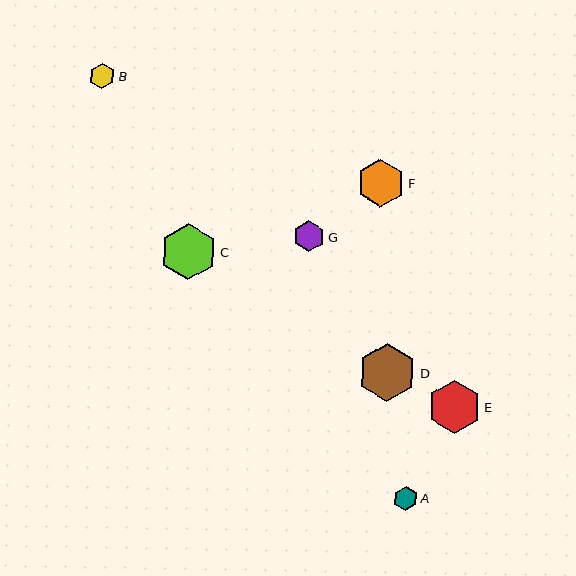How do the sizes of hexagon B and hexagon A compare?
Hexagon B and hexagon A are approximately the same size.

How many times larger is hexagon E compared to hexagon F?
Hexagon E is approximately 1.1 times the size of hexagon F.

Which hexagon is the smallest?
Hexagon A is the smallest with a size of approximately 24 pixels.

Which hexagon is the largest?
Hexagon D is the largest with a size of approximately 58 pixels.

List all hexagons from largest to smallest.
From largest to smallest: D, C, E, F, G, B, A.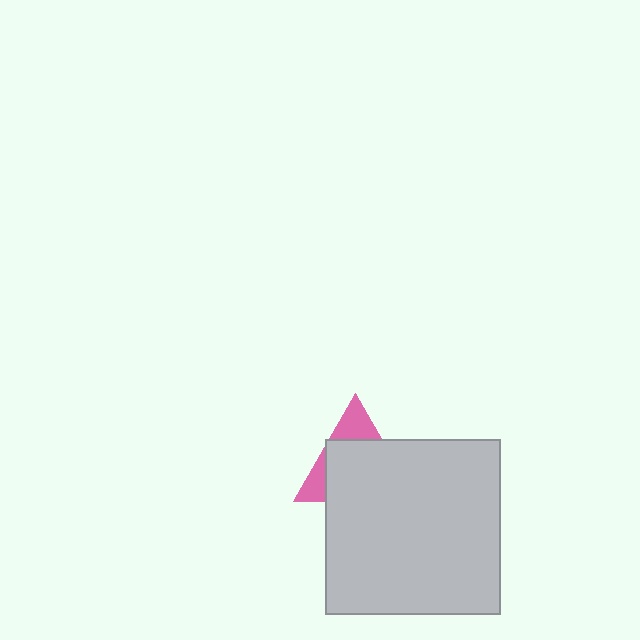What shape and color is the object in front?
The object in front is a light gray square.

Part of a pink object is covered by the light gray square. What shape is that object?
It is a triangle.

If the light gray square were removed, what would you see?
You would see the complete pink triangle.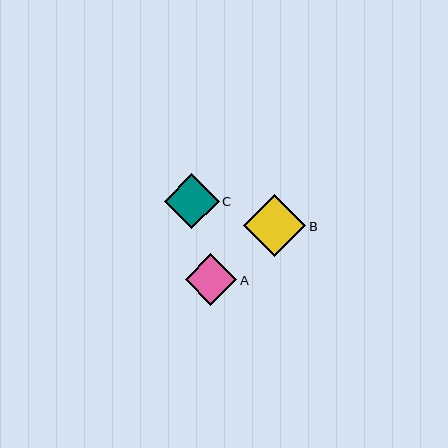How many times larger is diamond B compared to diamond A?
Diamond B is approximately 1.2 times the size of diamond A.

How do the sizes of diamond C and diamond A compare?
Diamond C and diamond A are approximately the same size.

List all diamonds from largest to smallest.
From largest to smallest: B, C, A.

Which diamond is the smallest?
Diamond A is the smallest with a size of approximately 52 pixels.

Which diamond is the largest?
Diamond B is the largest with a size of approximately 62 pixels.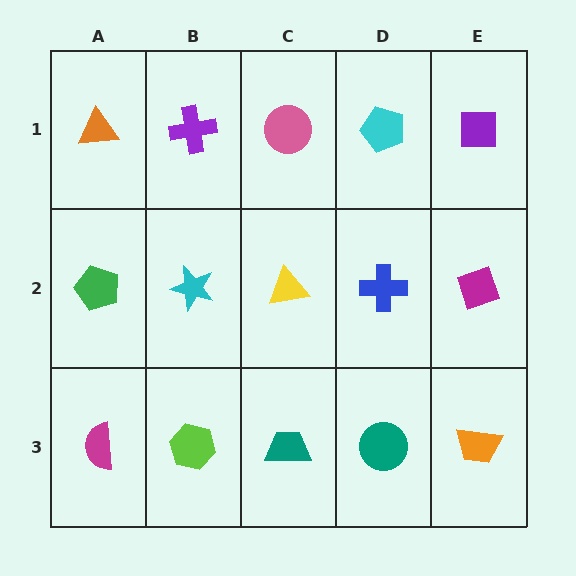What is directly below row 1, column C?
A yellow triangle.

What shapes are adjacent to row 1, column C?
A yellow triangle (row 2, column C), a purple cross (row 1, column B), a cyan pentagon (row 1, column D).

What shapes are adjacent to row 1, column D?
A blue cross (row 2, column D), a pink circle (row 1, column C), a purple square (row 1, column E).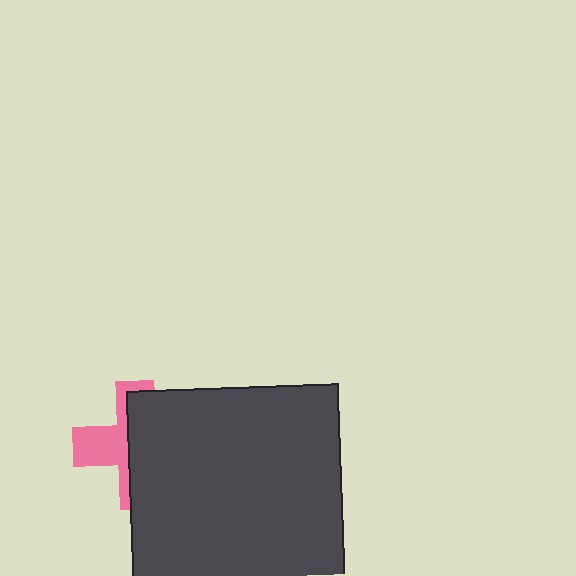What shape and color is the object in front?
The object in front is a dark gray square.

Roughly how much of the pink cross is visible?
A small part of it is visible (roughly 39%).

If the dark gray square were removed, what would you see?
You would see the complete pink cross.